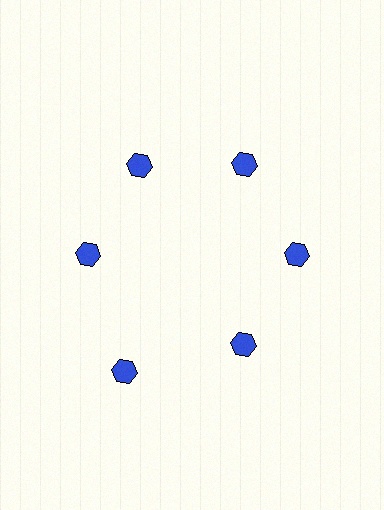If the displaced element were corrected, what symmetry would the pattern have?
It would have 6-fold rotational symmetry — the pattern would map onto itself every 60 degrees.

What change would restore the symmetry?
The symmetry would be restored by moving it inward, back onto the ring so that all 6 hexagons sit at equal angles and equal distance from the center.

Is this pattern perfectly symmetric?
No. The 6 blue hexagons are arranged in a ring, but one element near the 7 o'clock position is pushed outward from the center, breaking the 6-fold rotational symmetry.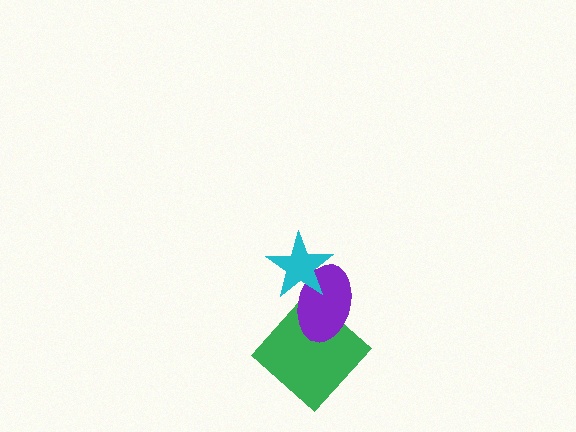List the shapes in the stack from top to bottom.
From top to bottom: the cyan star, the purple ellipse, the green diamond.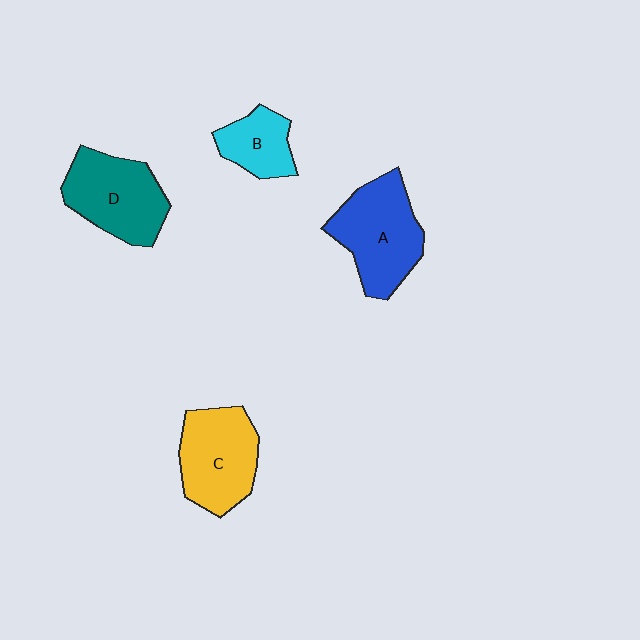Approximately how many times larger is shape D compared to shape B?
Approximately 1.8 times.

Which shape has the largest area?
Shape A (blue).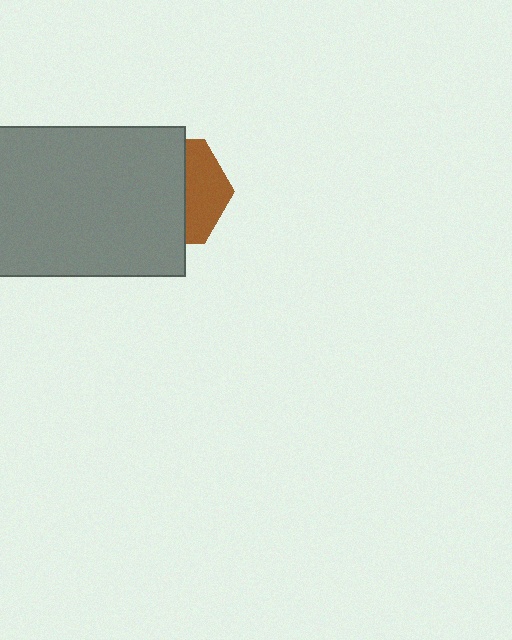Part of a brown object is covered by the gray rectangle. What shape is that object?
It is a hexagon.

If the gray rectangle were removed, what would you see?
You would see the complete brown hexagon.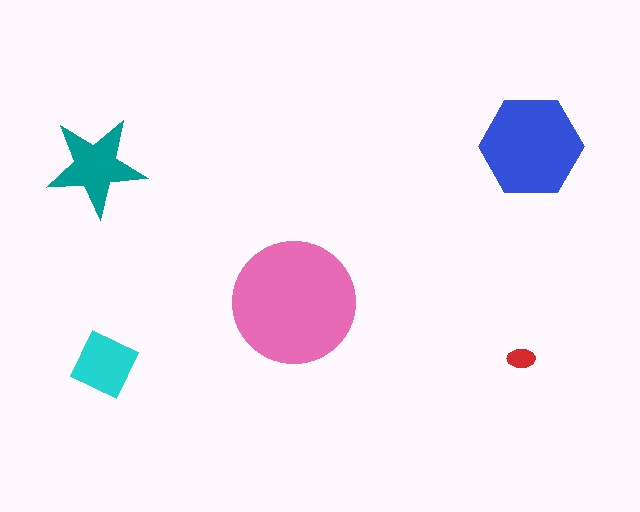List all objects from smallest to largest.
The red ellipse, the cyan diamond, the teal star, the blue hexagon, the pink circle.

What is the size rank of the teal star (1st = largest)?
3rd.